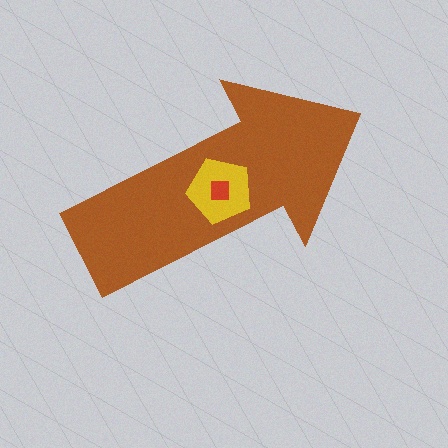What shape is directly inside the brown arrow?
The yellow pentagon.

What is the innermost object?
The red square.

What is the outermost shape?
The brown arrow.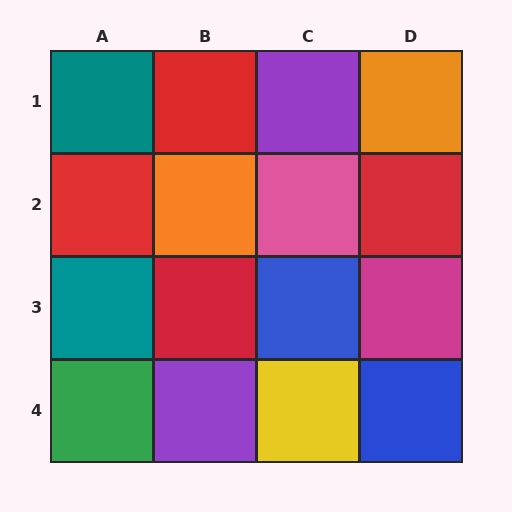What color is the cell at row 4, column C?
Yellow.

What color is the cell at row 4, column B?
Purple.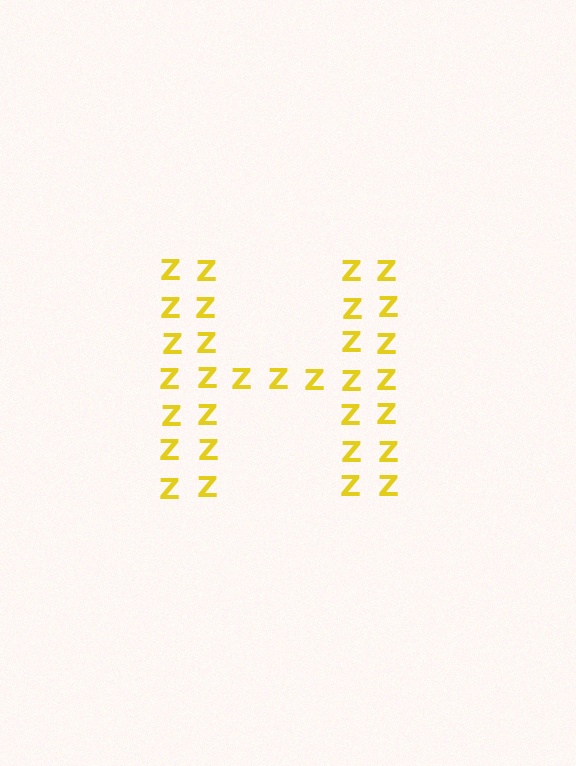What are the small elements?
The small elements are letter Z's.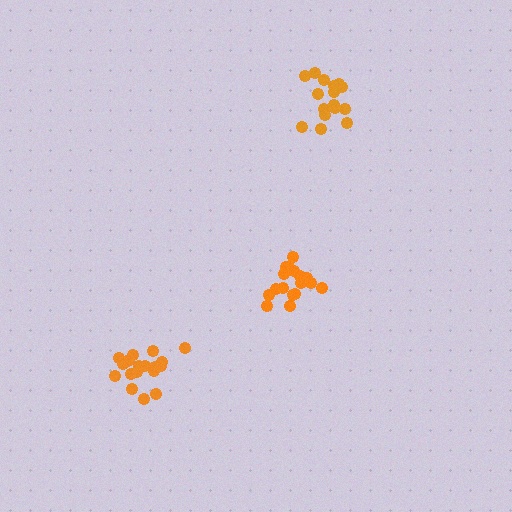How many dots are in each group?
Group 1: 17 dots, Group 2: 20 dots, Group 3: 17 dots (54 total).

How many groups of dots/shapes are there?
There are 3 groups.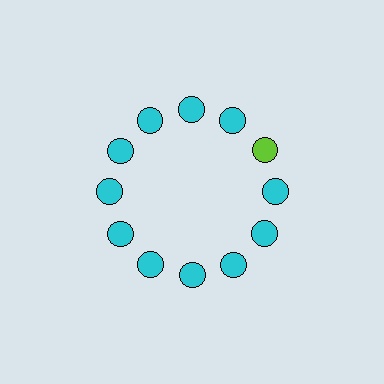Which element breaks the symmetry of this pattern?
The lime circle at roughly the 2 o'clock position breaks the symmetry. All other shapes are cyan circles.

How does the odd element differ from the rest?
It has a different color: lime instead of cyan.